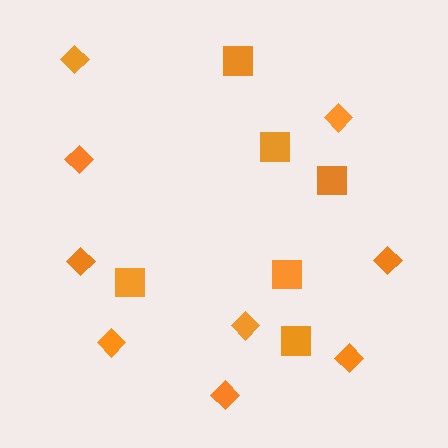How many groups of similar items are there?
There are 2 groups: one group of squares (6) and one group of diamonds (9).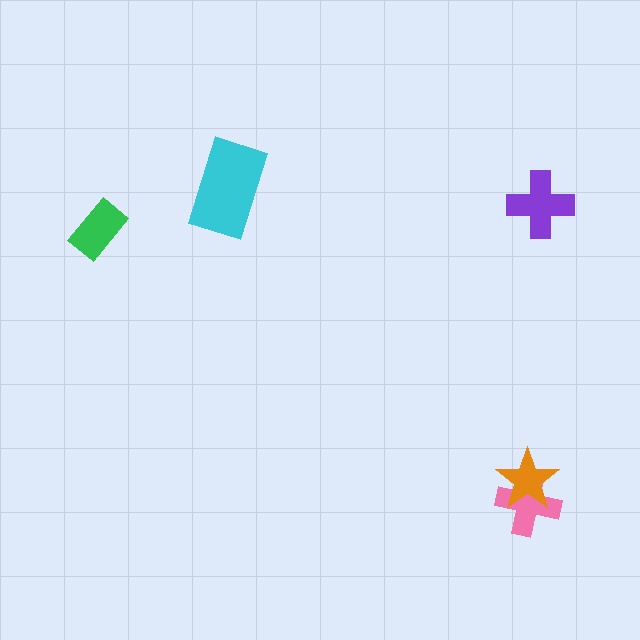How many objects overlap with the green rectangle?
0 objects overlap with the green rectangle.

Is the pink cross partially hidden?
Yes, it is partially covered by another shape.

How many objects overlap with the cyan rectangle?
0 objects overlap with the cyan rectangle.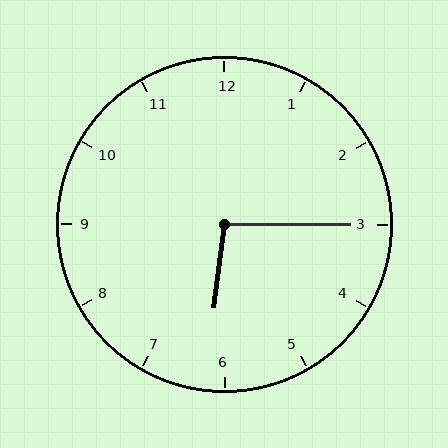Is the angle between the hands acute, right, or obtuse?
It is obtuse.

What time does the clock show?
6:15.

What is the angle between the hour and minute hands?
Approximately 98 degrees.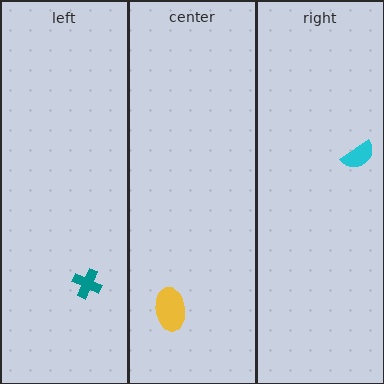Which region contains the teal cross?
The left region.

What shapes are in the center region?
The yellow ellipse.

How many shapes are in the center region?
1.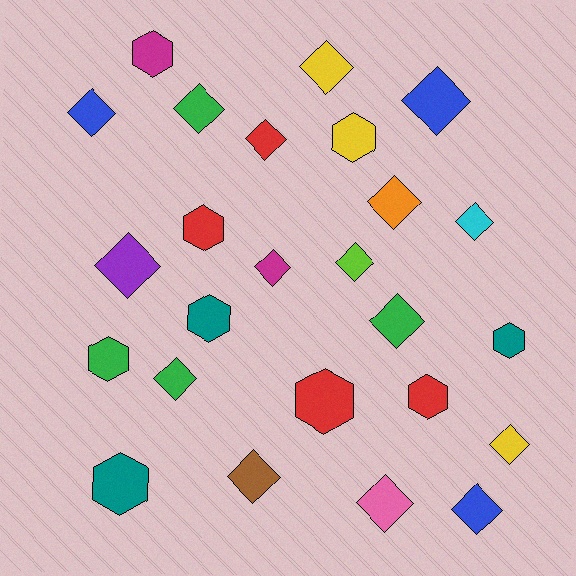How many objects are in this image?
There are 25 objects.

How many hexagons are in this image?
There are 9 hexagons.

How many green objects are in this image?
There are 4 green objects.